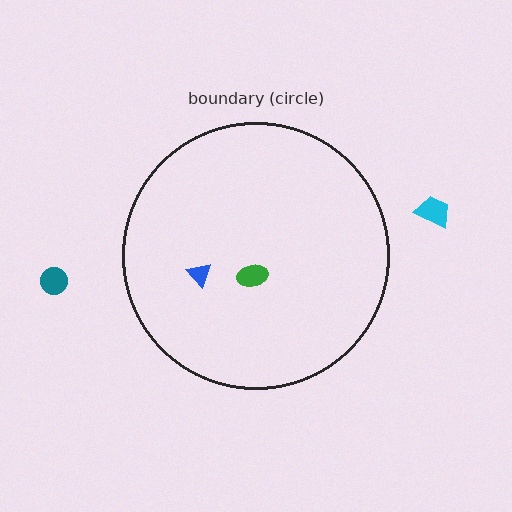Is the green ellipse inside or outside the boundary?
Inside.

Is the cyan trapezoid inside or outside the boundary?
Outside.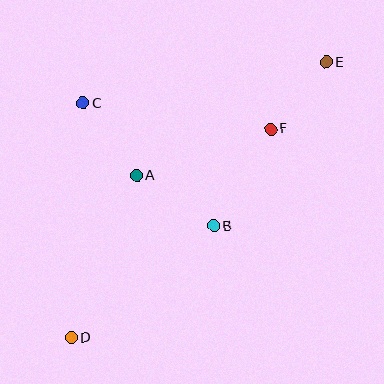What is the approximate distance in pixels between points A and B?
The distance between A and B is approximately 92 pixels.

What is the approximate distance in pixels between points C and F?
The distance between C and F is approximately 189 pixels.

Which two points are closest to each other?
Points E and F are closest to each other.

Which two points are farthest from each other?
Points D and E are farthest from each other.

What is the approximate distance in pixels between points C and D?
The distance between C and D is approximately 235 pixels.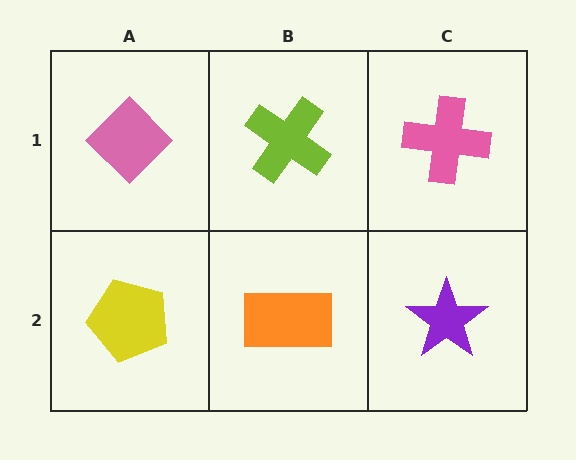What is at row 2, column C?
A purple star.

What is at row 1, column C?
A pink cross.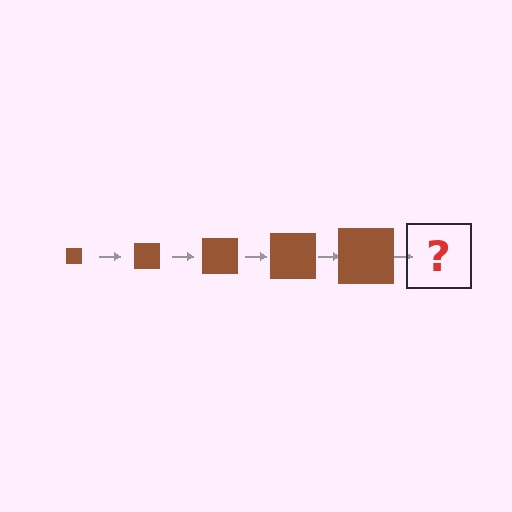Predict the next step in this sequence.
The next step is a brown square, larger than the previous one.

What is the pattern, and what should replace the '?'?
The pattern is that the square gets progressively larger each step. The '?' should be a brown square, larger than the previous one.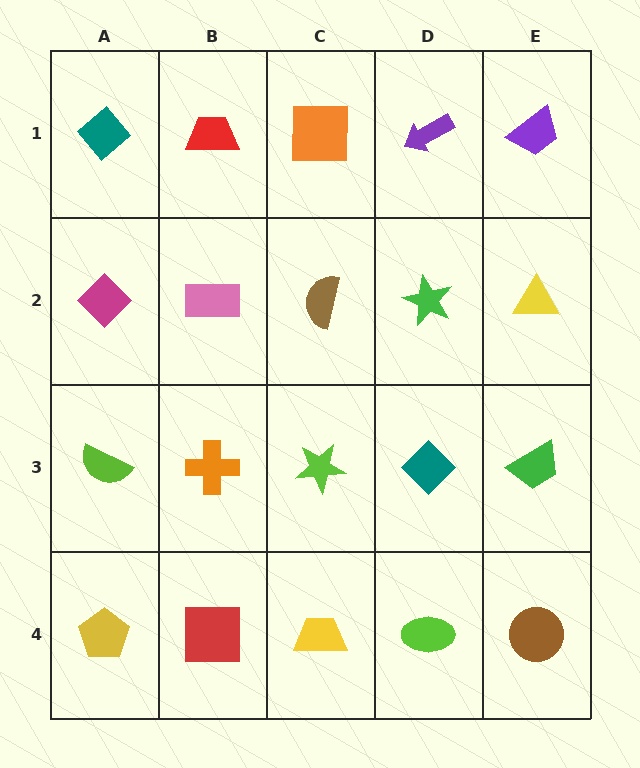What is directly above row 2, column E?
A purple trapezoid.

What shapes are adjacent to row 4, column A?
A lime semicircle (row 3, column A), a red square (row 4, column B).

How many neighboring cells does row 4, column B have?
3.